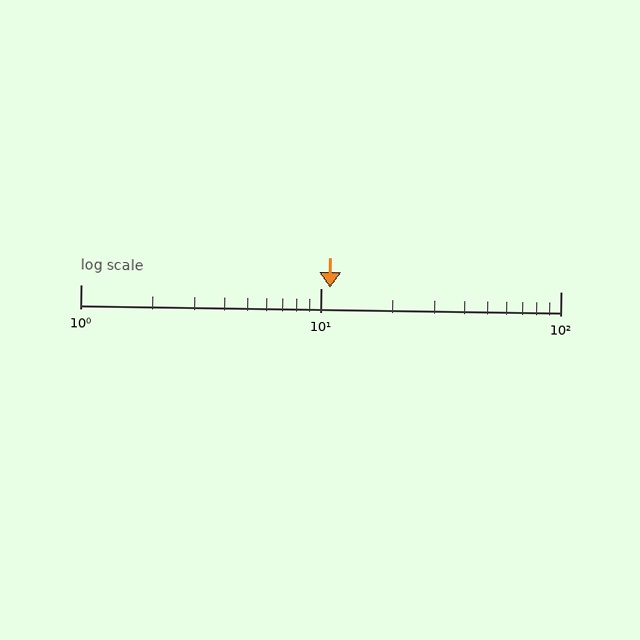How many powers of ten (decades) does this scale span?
The scale spans 2 decades, from 1 to 100.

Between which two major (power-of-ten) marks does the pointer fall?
The pointer is between 10 and 100.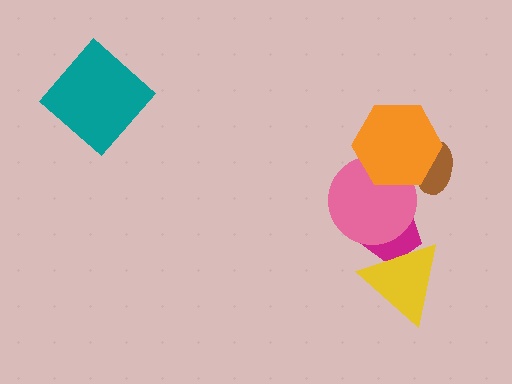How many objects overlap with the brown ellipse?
1 object overlaps with the brown ellipse.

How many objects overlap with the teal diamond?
0 objects overlap with the teal diamond.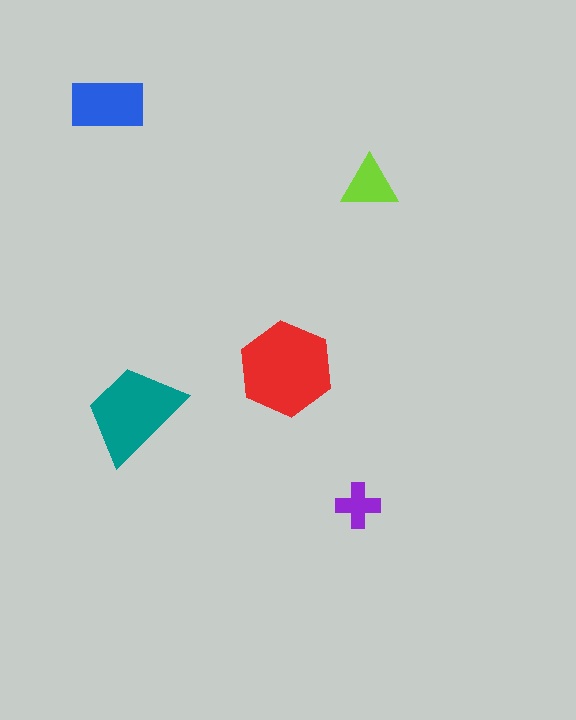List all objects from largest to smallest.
The red hexagon, the teal trapezoid, the blue rectangle, the lime triangle, the purple cross.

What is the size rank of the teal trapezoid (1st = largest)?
2nd.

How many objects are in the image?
There are 5 objects in the image.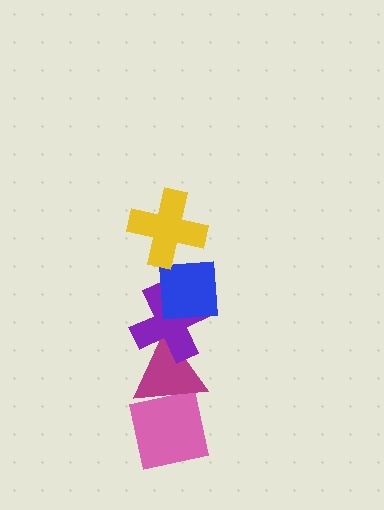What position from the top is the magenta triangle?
The magenta triangle is 4th from the top.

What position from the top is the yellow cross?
The yellow cross is 1st from the top.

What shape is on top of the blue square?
The yellow cross is on top of the blue square.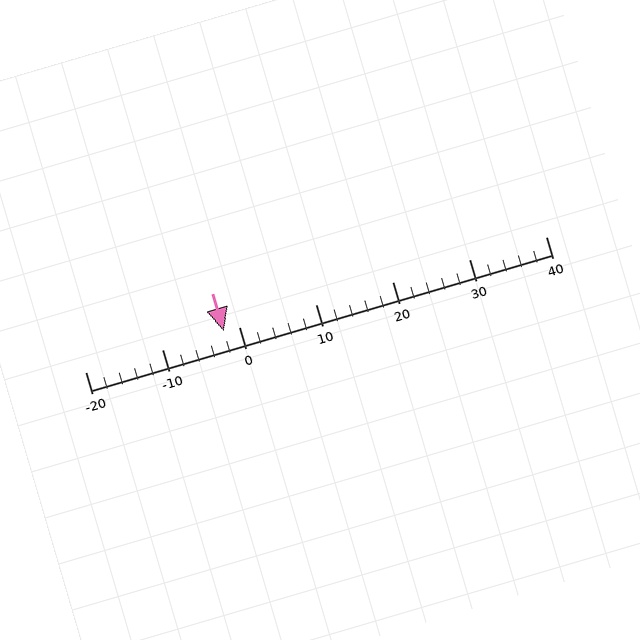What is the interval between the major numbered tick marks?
The major tick marks are spaced 10 units apart.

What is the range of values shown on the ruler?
The ruler shows values from -20 to 40.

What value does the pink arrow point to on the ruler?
The pink arrow points to approximately -2.